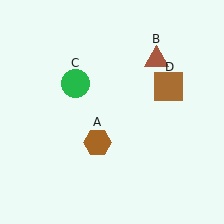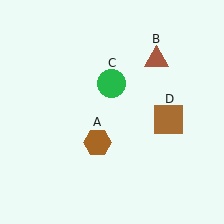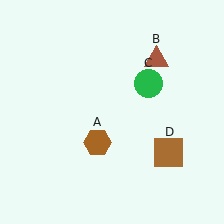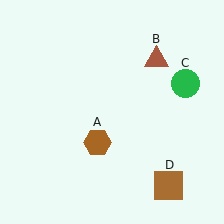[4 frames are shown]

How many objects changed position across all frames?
2 objects changed position: green circle (object C), brown square (object D).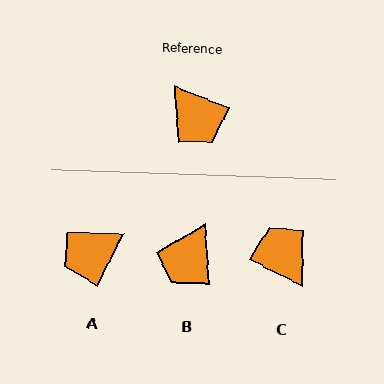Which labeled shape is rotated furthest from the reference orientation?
C, about 174 degrees away.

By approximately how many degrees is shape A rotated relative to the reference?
Approximately 95 degrees clockwise.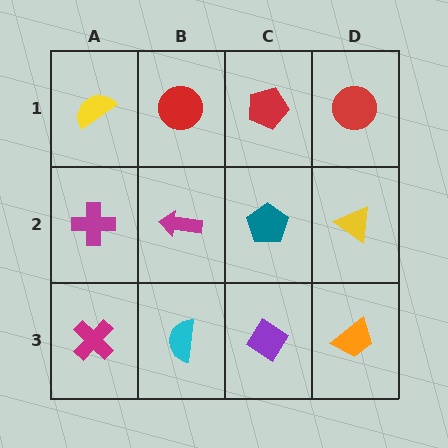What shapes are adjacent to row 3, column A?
A magenta cross (row 2, column A), a cyan semicircle (row 3, column B).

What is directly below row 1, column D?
A yellow triangle.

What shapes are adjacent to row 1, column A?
A magenta cross (row 2, column A), a red circle (row 1, column B).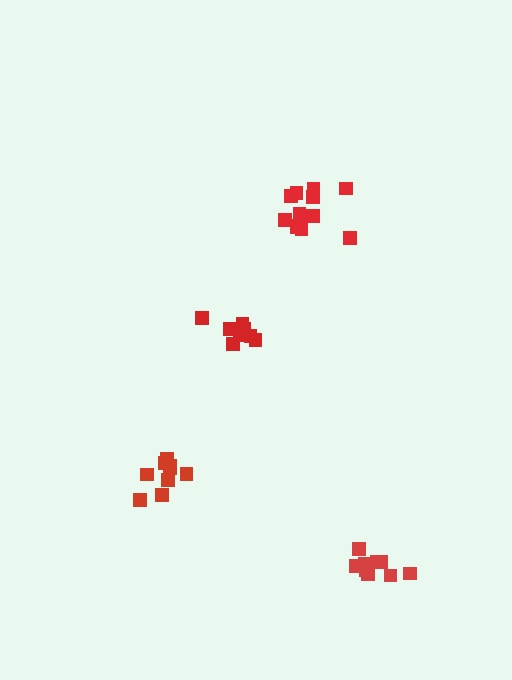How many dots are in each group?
Group 1: 8 dots, Group 2: 9 dots, Group 3: 11 dots, Group 4: 12 dots (40 total).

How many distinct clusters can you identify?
There are 4 distinct clusters.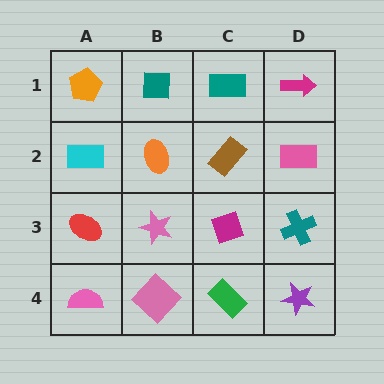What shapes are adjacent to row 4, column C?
A magenta diamond (row 3, column C), a pink diamond (row 4, column B), a purple star (row 4, column D).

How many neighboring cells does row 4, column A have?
2.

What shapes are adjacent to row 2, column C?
A teal rectangle (row 1, column C), a magenta diamond (row 3, column C), an orange ellipse (row 2, column B), a pink rectangle (row 2, column D).